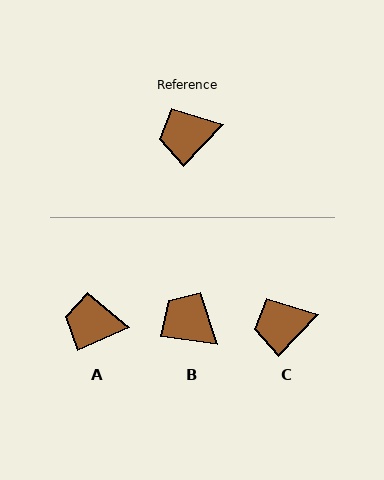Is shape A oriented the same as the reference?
No, it is off by about 22 degrees.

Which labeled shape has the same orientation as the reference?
C.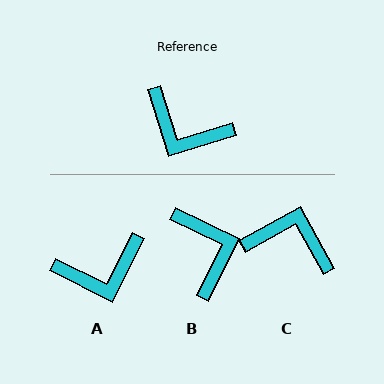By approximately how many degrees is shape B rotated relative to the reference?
Approximately 137 degrees counter-clockwise.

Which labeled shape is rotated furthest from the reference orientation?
C, about 168 degrees away.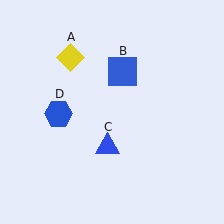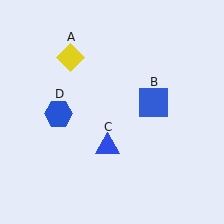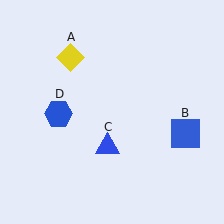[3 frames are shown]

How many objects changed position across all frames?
1 object changed position: blue square (object B).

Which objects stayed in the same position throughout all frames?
Yellow diamond (object A) and blue triangle (object C) and blue hexagon (object D) remained stationary.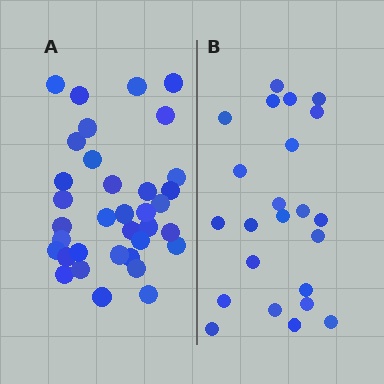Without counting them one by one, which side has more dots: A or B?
Region A (the left region) has more dots.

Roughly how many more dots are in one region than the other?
Region A has roughly 12 or so more dots than region B.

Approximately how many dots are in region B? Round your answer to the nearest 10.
About 20 dots. (The exact count is 23, which rounds to 20.)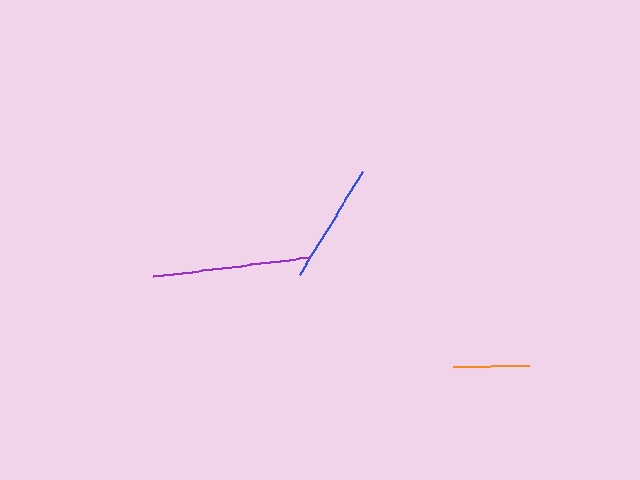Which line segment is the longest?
The purple line is the longest at approximately 158 pixels.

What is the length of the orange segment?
The orange segment is approximately 76 pixels long.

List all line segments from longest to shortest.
From longest to shortest: purple, blue, orange.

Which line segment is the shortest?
The orange line is the shortest at approximately 76 pixels.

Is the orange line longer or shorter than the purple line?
The purple line is longer than the orange line.